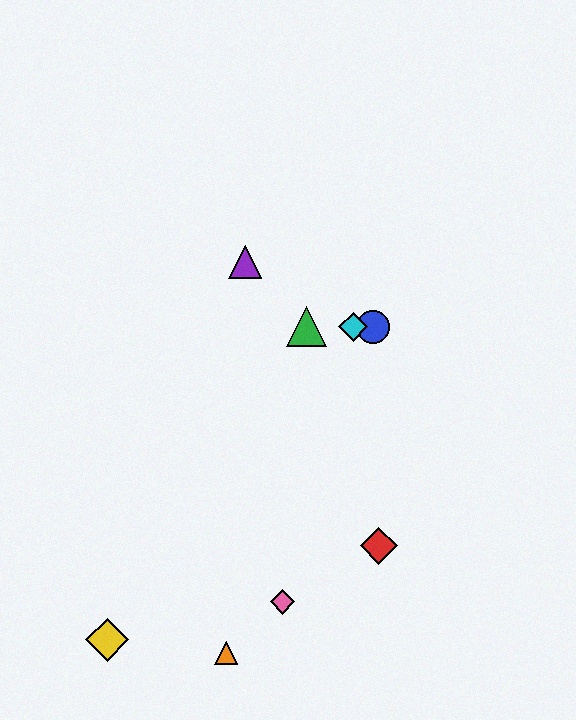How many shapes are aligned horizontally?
3 shapes (the blue circle, the green triangle, the cyan diamond) are aligned horizontally.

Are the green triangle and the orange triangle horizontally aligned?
No, the green triangle is at y≈327 and the orange triangle is at y≈653.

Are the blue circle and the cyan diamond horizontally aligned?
Yes, both are at y≈327.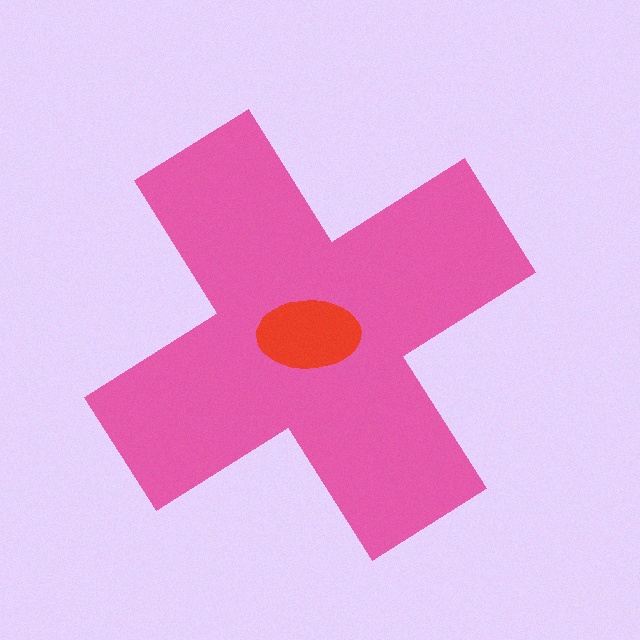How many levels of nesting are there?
2.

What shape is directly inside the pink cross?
The red ellipse.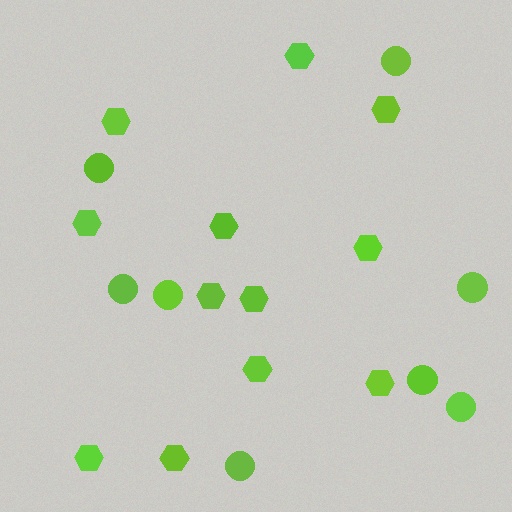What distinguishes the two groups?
There are 2 groups: one group of hexagons (12) and one group of circles (8).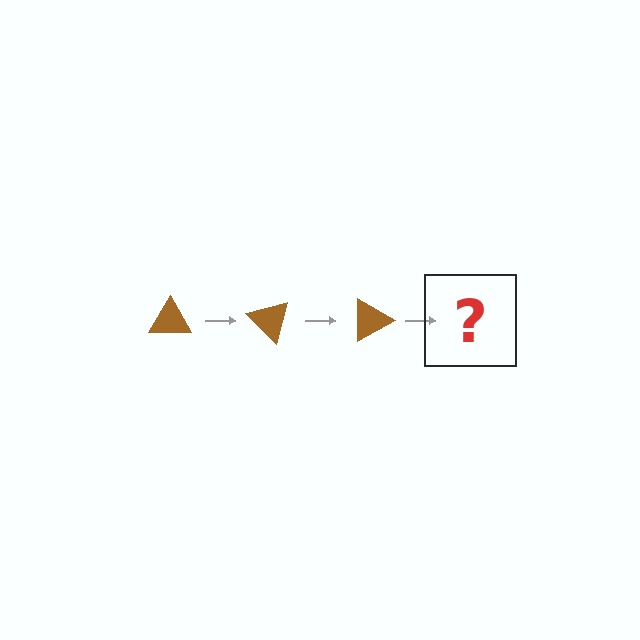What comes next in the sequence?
The next element should be a brown triangle rotated 135 degrees.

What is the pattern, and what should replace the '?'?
The pattern is that the triangle rotates 45 degrees each step. The '?' should be a brown triangle rotated 135 degrees.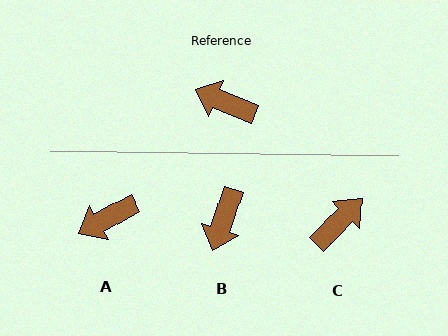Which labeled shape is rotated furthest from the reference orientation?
C, about 111 degrees away.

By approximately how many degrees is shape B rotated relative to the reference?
Approximately 94 degrees counter-clockwise.